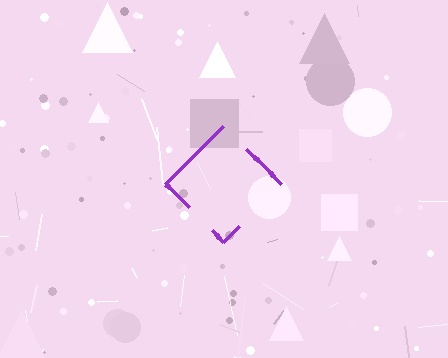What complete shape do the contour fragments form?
The contour fragments form a diamond.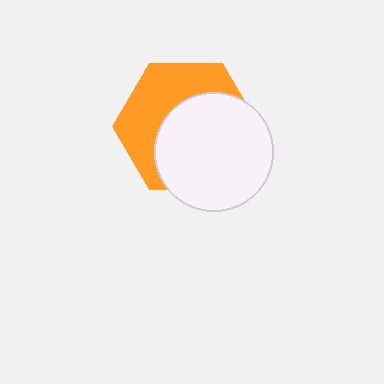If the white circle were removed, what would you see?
You would see the complete orange hexagon.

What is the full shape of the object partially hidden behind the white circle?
The partially hidden object is an orange hexagon.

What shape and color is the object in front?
The object in front is a white circle.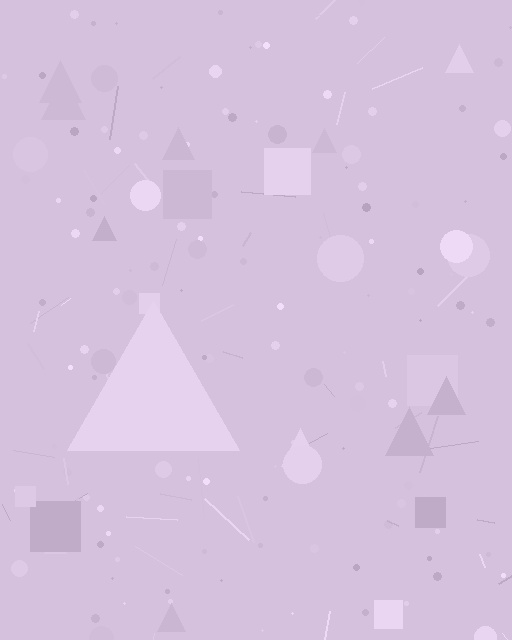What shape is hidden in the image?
A triangle is hidden in the image.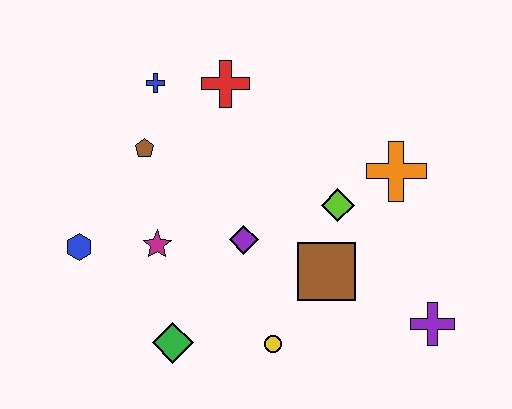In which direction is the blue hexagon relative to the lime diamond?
The blue hexagon is to the left of the lime diamond.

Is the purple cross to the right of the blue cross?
Yes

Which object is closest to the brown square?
The lime diamond is closest to the brown square.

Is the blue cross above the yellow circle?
Yes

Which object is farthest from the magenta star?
The purple cross is farthest from the magenta star.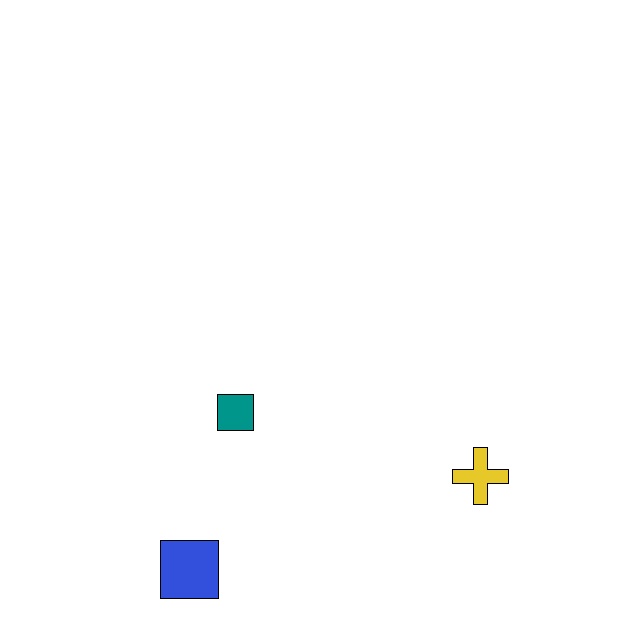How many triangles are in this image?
There are no triangles.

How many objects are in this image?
There are 3 objects.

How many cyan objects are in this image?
There are no cyan objects.